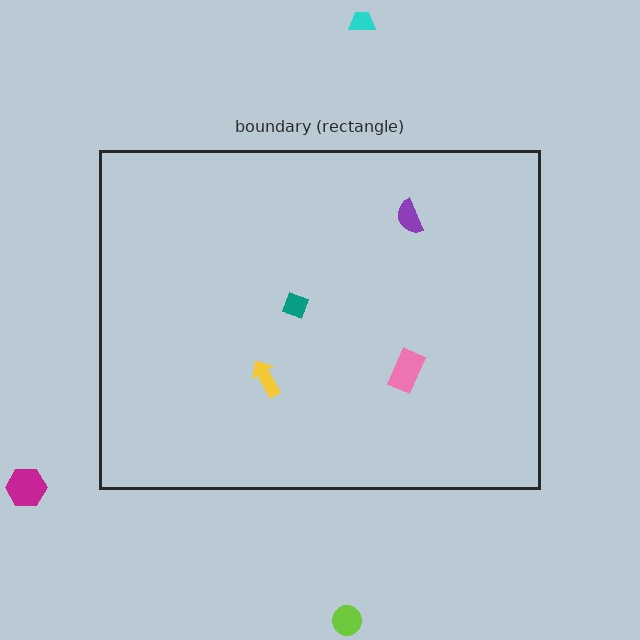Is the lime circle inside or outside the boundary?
Outside.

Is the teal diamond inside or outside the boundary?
Inside.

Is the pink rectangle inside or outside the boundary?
Inside.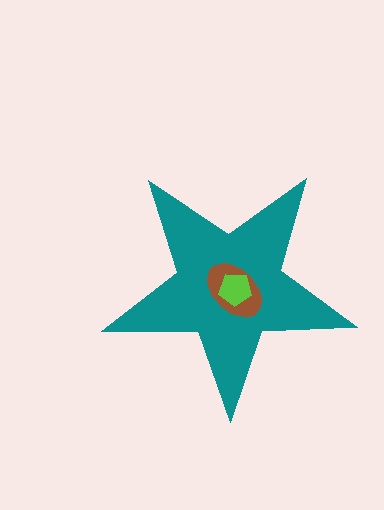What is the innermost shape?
The lime pentagon.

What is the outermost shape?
The teal star.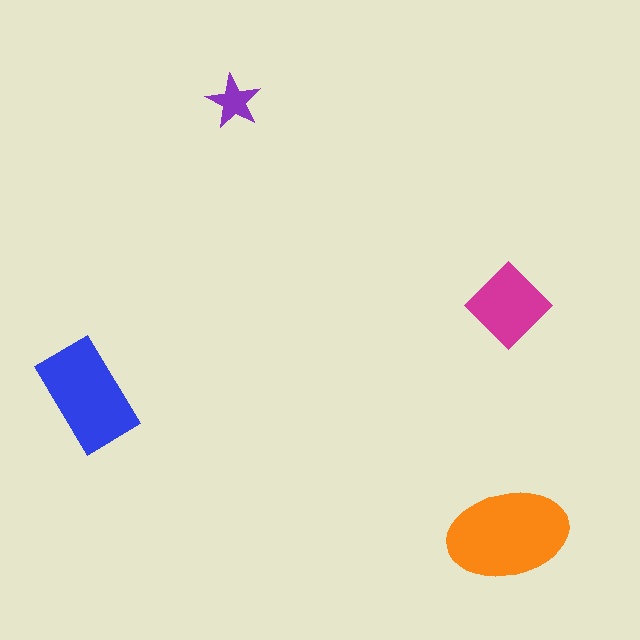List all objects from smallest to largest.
The purple star, the magenta diamond, the blue rectangle, the orange ellipse.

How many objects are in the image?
There are 4 objects in the image.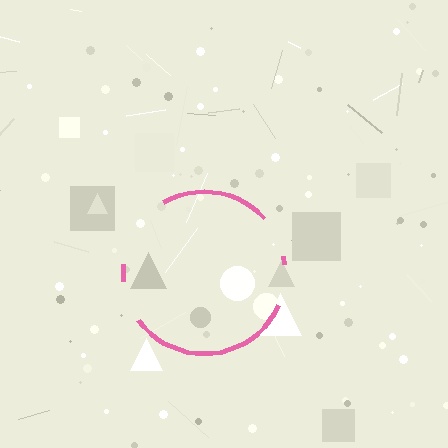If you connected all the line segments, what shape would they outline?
They would outline a circle.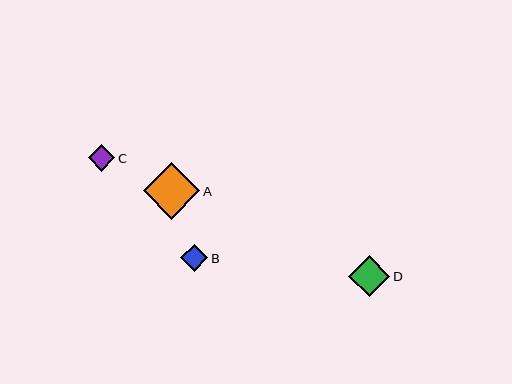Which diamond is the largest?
Diamond A is the largest with a size of approximately 57 pixels.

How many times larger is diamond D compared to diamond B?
Diamond D is approximately 1.5 times the size of diamond B.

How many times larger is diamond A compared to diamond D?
Diamond A is approximately 1.4 times the size of diamond D.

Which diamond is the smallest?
Diamond C is the smallest with a size of approximately 27 pixels.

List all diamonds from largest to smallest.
From largest to smallest: A, D, B, C.